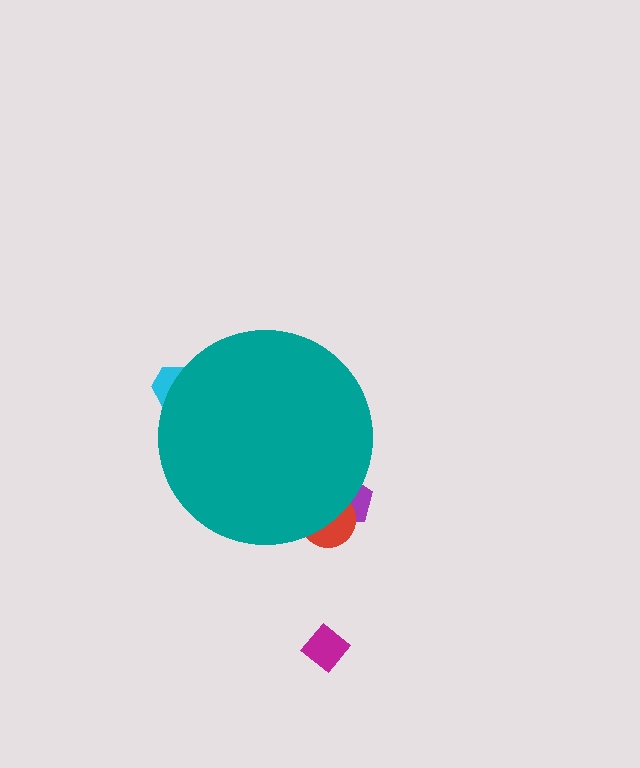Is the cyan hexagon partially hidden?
Yes, the cyan hexagon is partially hidden behind the teal circle.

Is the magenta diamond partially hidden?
No, the magenta diamond is fully visible.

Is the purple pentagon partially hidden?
Yes, the purple pentagon is partially hidden behind the teal circle.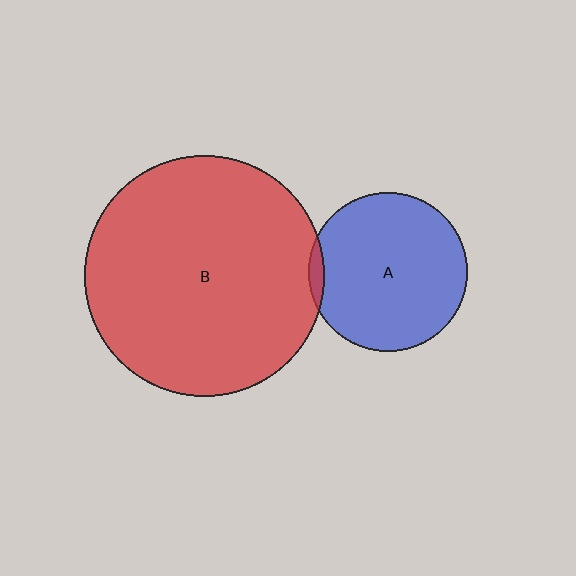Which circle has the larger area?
Circle B (red).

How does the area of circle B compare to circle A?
Approximately 2.3 times.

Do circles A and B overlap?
Yes.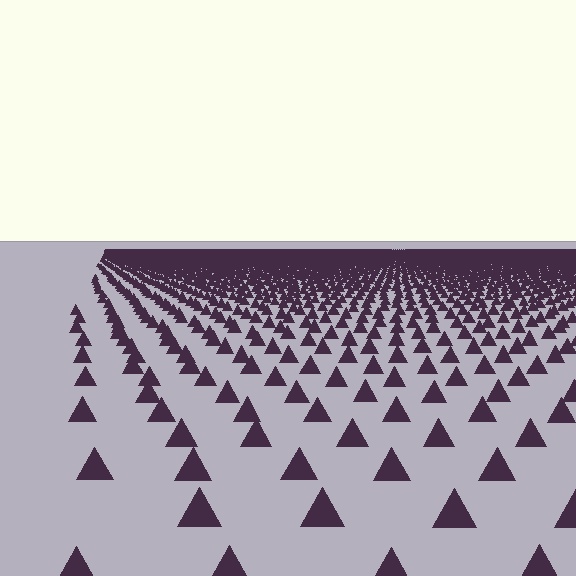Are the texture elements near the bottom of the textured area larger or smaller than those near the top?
Larger. Near the bottom, elements are closer to the viewer and appear at a bigger on-screen size.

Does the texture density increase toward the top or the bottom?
Density increases toward the top.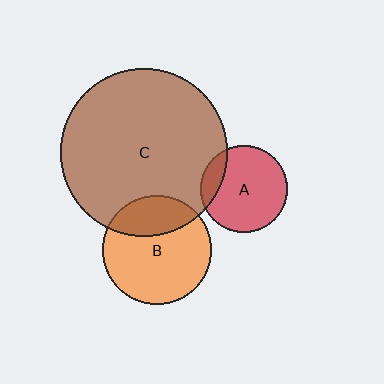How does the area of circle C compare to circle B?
Approximately 2.4 times.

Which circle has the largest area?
Circle C (brown).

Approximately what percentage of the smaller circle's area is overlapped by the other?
Approximately 25%.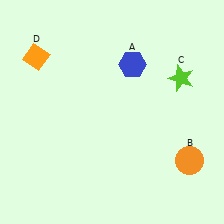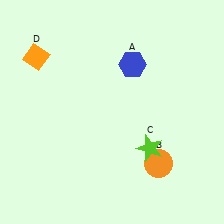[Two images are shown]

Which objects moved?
The objects that moved are: the orange circle (B), the lime star (C).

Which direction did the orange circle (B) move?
The orange circle (B) moved left.